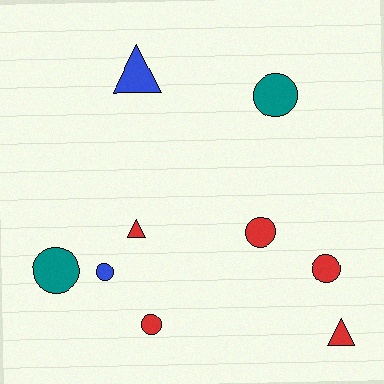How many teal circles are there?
There are 2 teal circles.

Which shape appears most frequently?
Circle, with 6 objects.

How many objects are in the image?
There are 9 objects.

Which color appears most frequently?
Red, with 5 objects.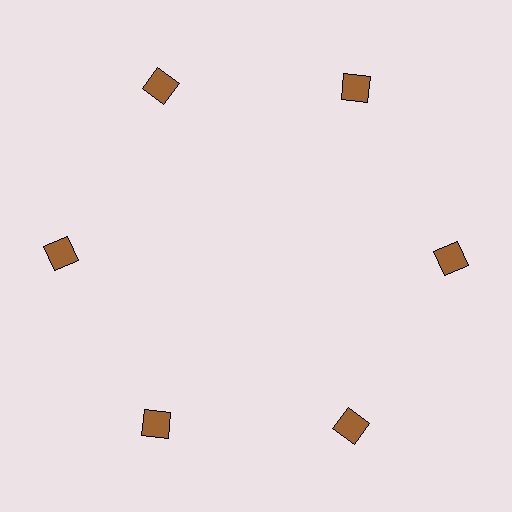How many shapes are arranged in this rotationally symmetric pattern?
There are 6 shapes, arranged in 6 groups of 1.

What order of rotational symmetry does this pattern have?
This pattern has 6-fold rotational symmetry.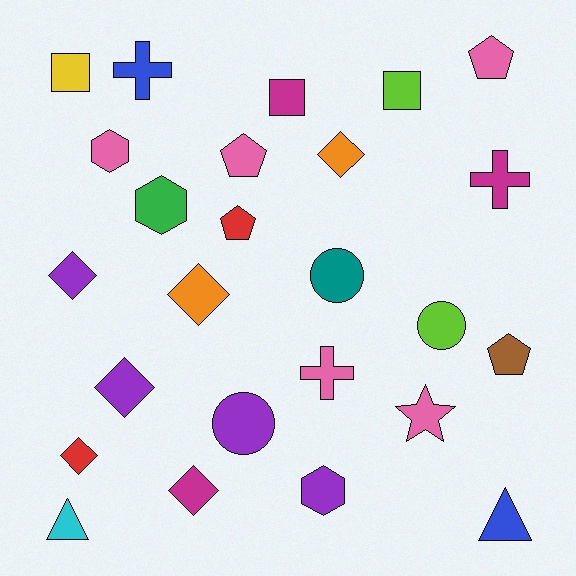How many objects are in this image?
There are 25 objects.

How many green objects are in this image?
There is 1 green object.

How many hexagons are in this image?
There are 3 hexagons.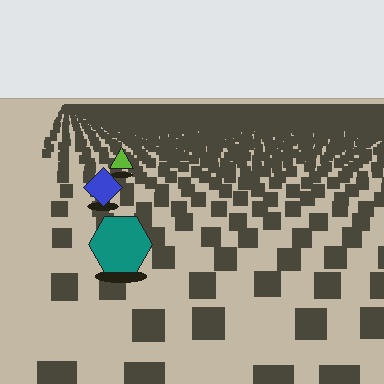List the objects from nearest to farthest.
From nearest to farthest: the teal hexagon, the blue diamond, the lime triangle.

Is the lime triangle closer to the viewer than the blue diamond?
No. The blue diamond is closer — you can tell from the texture gradient: the ground texture is coarser near it.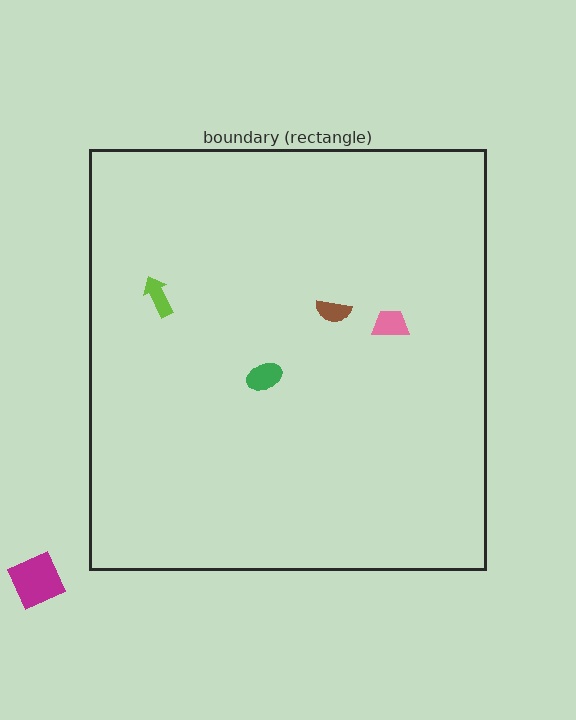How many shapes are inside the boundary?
4 inside, 1 outside.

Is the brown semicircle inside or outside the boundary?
Inside.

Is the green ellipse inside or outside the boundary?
Inside.